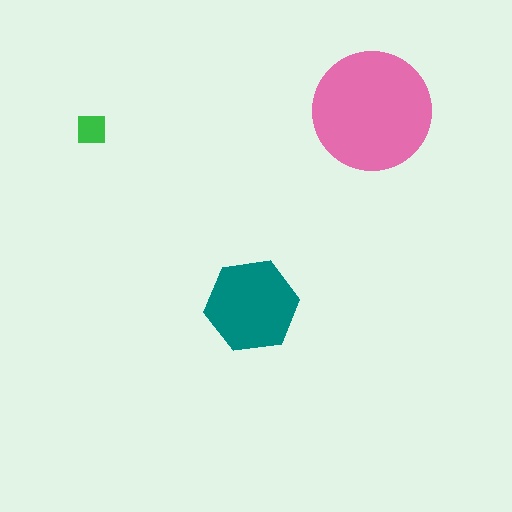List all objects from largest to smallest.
The pink circle, the teal hexagon, the green square.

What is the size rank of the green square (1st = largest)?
3rd.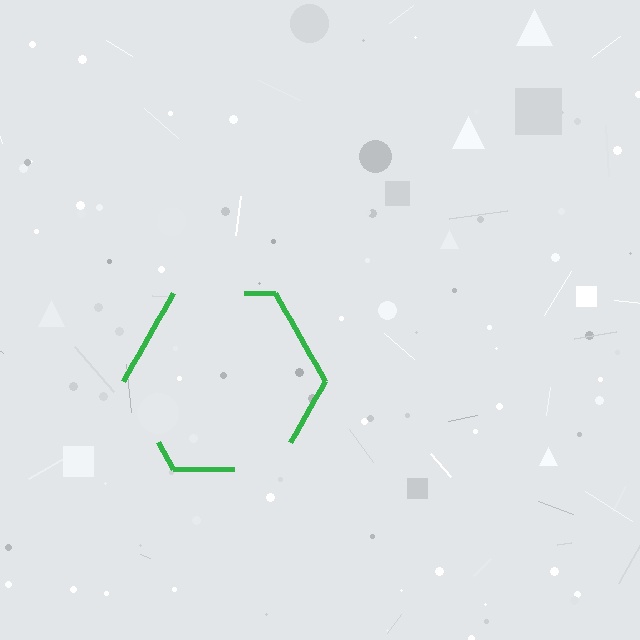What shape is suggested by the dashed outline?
The dashed outline suggests a hexagon.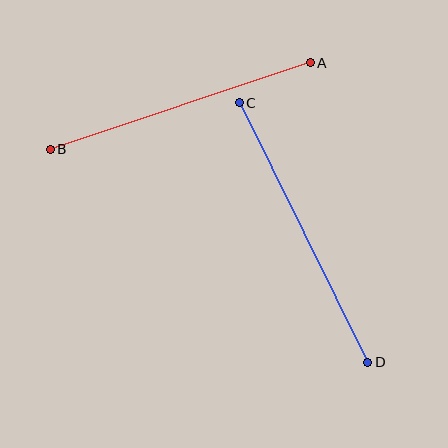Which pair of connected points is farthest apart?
Points C and D are farthest apart.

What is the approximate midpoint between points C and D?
The midpoint is at approximately (304, 232) pixels.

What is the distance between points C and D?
The distance is approximately 290 pixels.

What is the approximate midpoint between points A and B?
The midpoint is at approximately (180, 106) pixels.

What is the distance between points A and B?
The distance is approximately 274 pixels.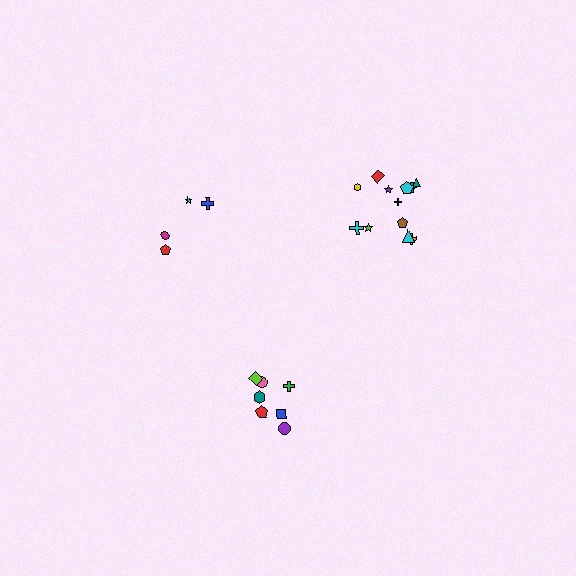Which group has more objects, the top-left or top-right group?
The top-right group.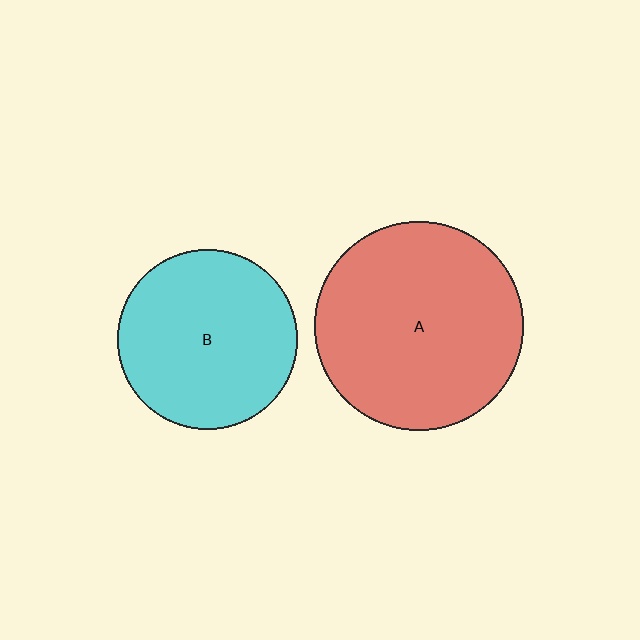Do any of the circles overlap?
No, none of the circles overlap.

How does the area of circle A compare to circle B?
Approximately 1.4 times.